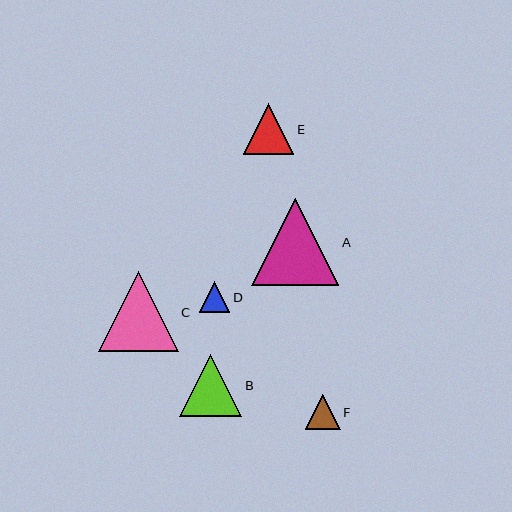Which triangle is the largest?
Triangle A is the largest with a size of approximately 87 pixels.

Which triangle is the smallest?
Triangle D is the smallest with a size of approximately 30 pixels.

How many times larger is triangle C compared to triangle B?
Triangle C is approximately 1.3 times the size of triangle B.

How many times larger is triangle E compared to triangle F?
Triangle E is approximately 1.4 times the size of triangle F.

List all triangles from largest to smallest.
From largest to smallest: A, C, B, E, F, D.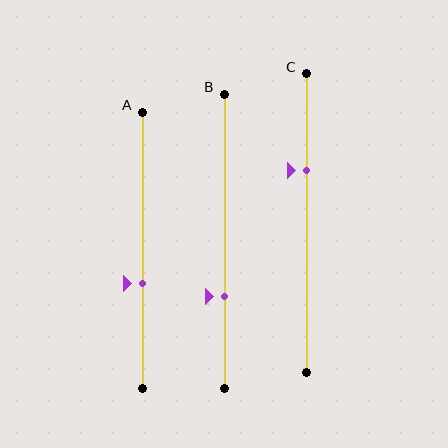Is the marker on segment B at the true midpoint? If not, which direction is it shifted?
No, the marker on segment B is shifted downward by about 19% of the segment length.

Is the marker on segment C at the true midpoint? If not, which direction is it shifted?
No, the marker on segment C is shifted upward by about 18% of the segment length.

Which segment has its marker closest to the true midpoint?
Segment A has its marker closest to the true midpoint.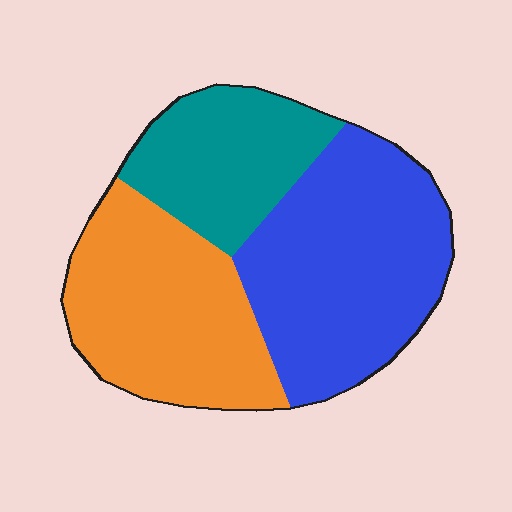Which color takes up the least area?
Teal, at roughly 25%.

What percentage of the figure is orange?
Orange covers 35% of the figure.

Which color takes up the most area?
Blue, at roughly 40%.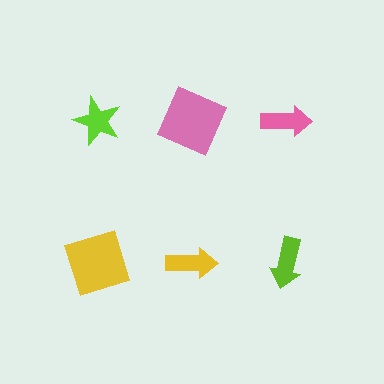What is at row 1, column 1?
A lime star.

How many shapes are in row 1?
3 shapes.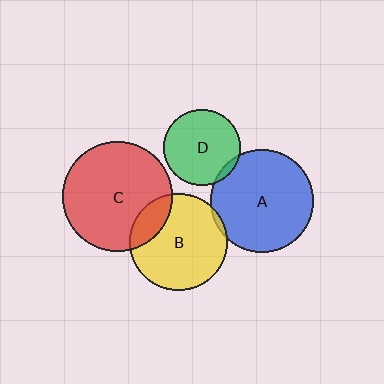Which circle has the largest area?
Circle C (red).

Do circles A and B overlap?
Yes.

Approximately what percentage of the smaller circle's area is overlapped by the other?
Approximately 5%.